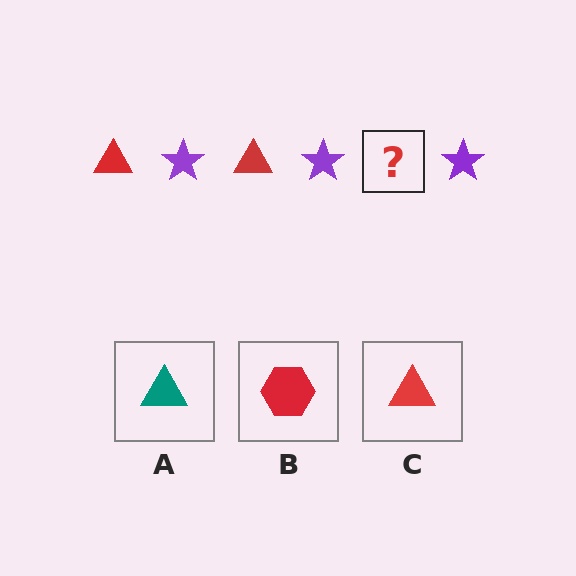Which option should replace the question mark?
Option C.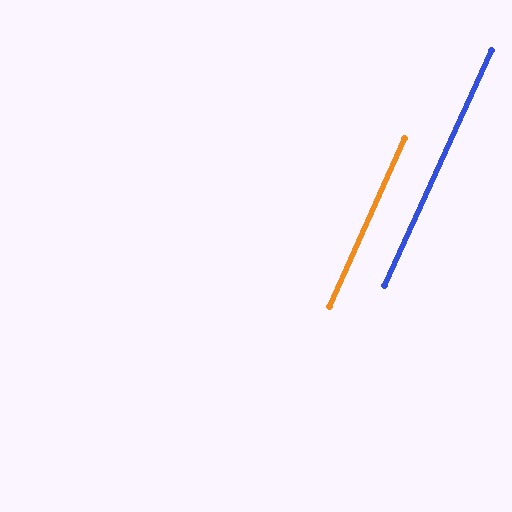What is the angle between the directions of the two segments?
Approximately 0 degrees.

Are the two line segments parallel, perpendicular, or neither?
Parallel — their directions differ by only 0.4°.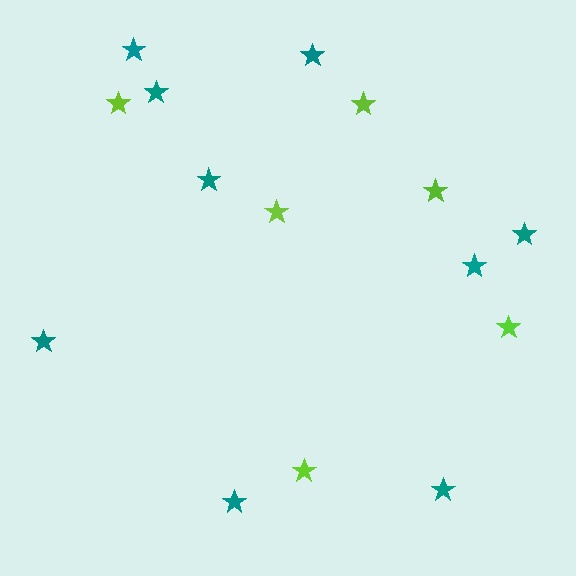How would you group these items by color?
There are 2 groups: one group of teal stars (9) and one group of lime stars (6).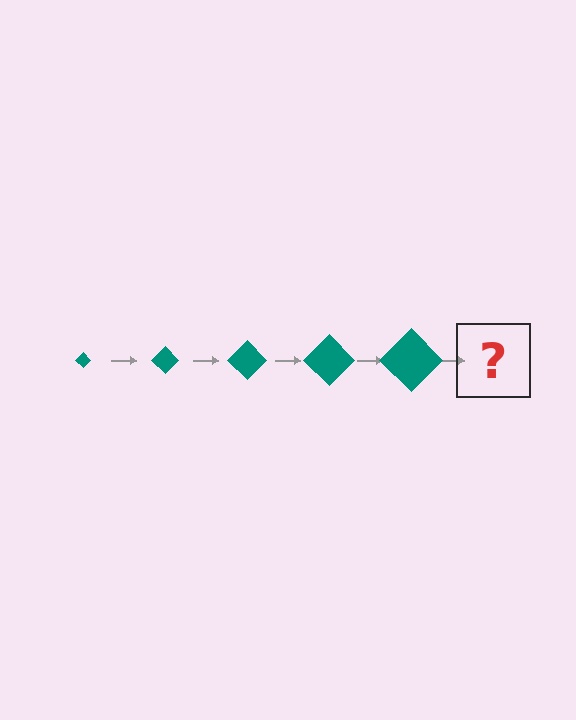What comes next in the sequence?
The next element should be a teal diamond, larger than the previous one.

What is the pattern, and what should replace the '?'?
The pattern is that the diamond gets progressively larger each step. The '?' should be a teal diamond, larger than the previous one.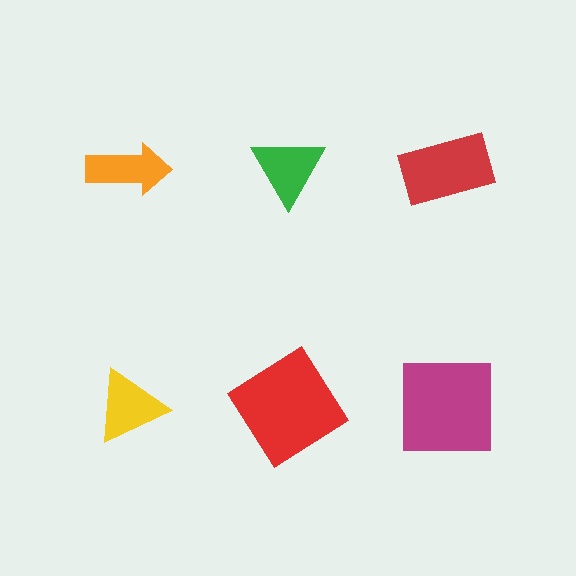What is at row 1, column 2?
A green triangle.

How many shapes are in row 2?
3 shapes.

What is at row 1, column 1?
An orange arrow.